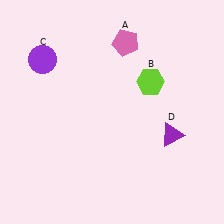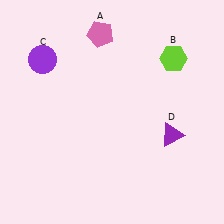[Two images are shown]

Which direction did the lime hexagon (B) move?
The lime hexagon (B) moved up.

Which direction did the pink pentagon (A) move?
The pink pentagon (A) moved left.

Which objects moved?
The objects that moved are: the pink pentagon (A), the lime hexagon (B).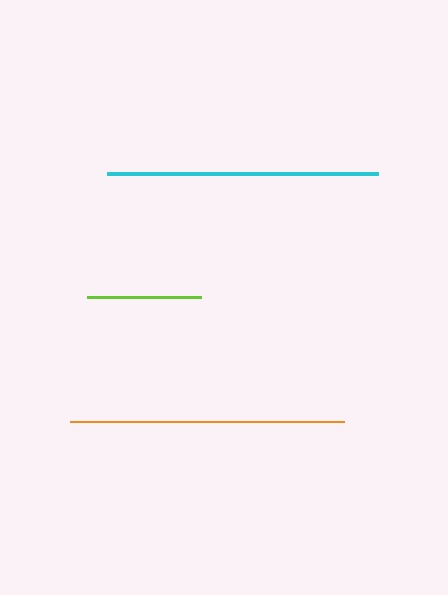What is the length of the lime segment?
The lime segment is approximately 114 pixels long.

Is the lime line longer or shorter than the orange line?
The orange line is longer than the lime line.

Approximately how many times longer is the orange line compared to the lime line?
The orange line is approximately 2.4 times the length of the lime line.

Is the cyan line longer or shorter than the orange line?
The orange line is longer than the cyan line.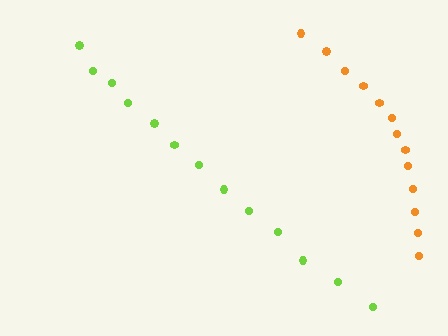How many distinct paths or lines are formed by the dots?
There are 2 distinct paths.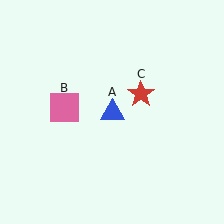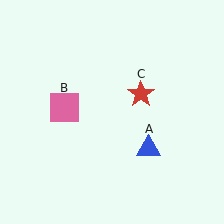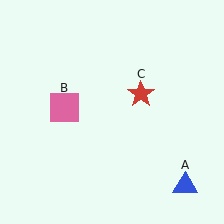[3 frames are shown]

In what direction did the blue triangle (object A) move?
The blue triangle (object A) moved down and to the right.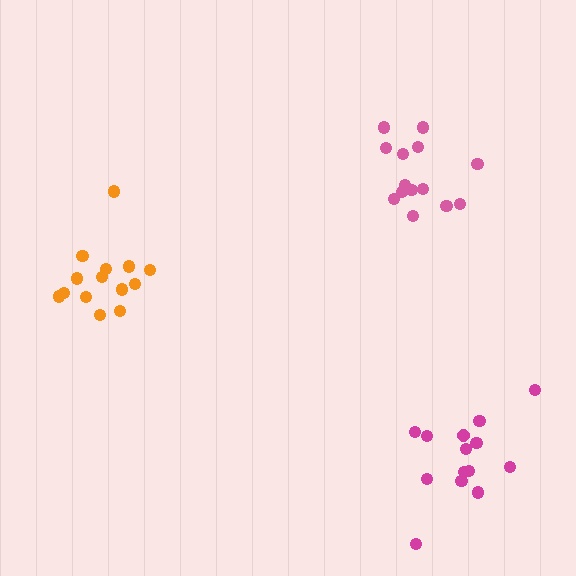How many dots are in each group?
Group 1: 14 dots, Group 2: 14 dots, Group 3: 14 dots (42 total).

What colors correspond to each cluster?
The clusters are colored: orange, magenta, pink.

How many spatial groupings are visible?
There are 3 spatial groupings.